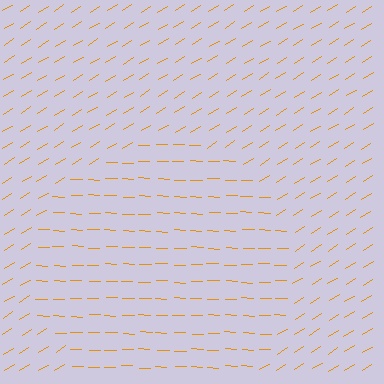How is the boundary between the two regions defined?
The boundary is defined purely by a change in line orientation (approximately 34 degrees difference). All lines are the same color and thickness.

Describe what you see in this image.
The image is filled with small orange line segments. A circle region in the image has lines oriented differently from the surrounding lines, creating a visible texture boundary.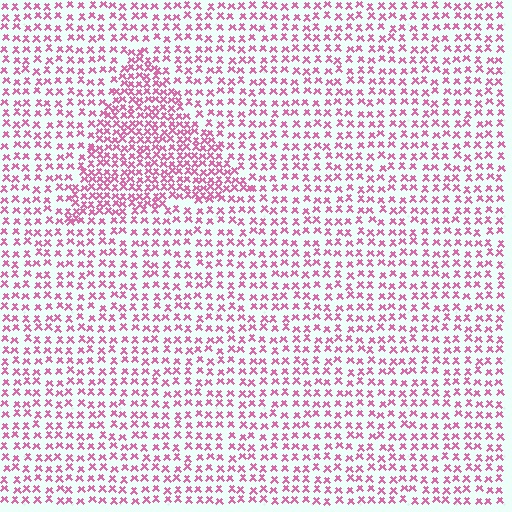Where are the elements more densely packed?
The elements are more densely packed inside the triangle boundary.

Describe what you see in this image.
The image contains small pink elements arranged at two different densities. A triangle-shaped region is visible where the elements are more densely packed than the surrounding area.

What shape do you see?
I see a triangle.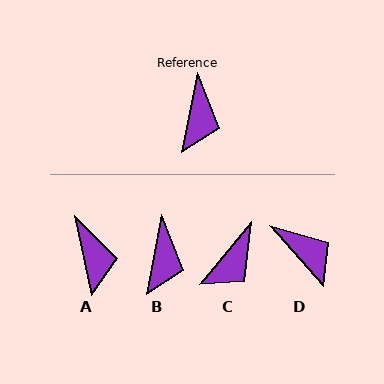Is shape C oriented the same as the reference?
No, it is off by about 28 degrees.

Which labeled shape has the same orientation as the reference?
B.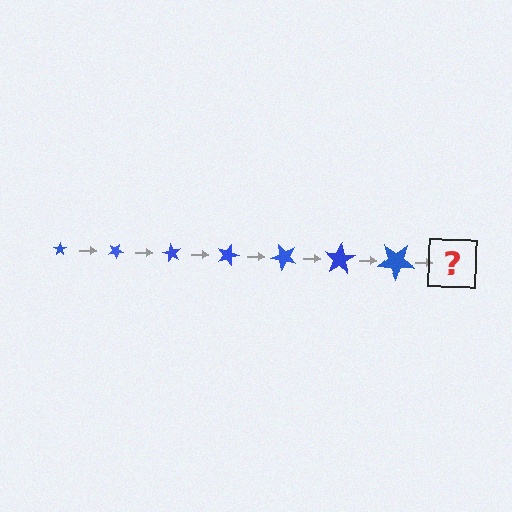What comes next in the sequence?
The next element should be a star, larger than the previous one and rotated 210 degrees from the start.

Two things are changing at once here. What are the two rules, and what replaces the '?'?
The two rules are that the star grows larger each step and it rotates 30 degrees each step. The '?' should be a star, larger than the previous one and rotated 210 degrees from the start.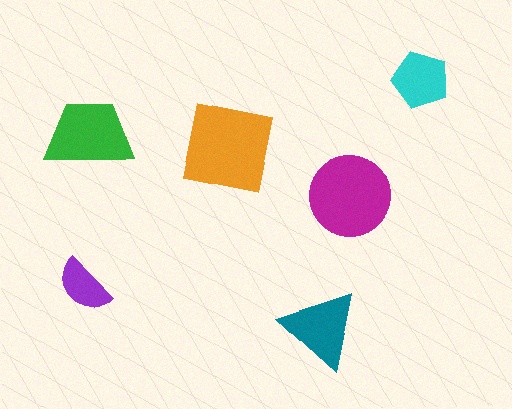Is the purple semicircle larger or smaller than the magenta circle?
Smaller.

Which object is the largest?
The orange square.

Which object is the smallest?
The purple semicircle.